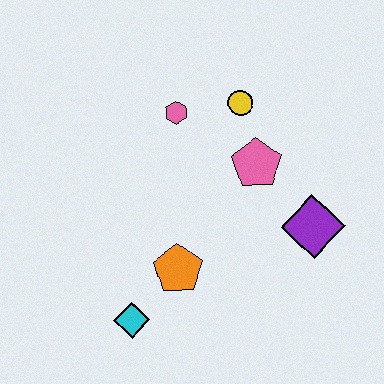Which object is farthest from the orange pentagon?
The yellow circle is farthest from the orange pentagon.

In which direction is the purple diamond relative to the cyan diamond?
The purple diamond is to the right of the cyan diamond.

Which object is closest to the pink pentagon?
The yellow circle is closest to the pink pentagon.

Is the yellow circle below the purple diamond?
No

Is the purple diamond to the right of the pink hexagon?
Yes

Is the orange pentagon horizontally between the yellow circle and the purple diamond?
No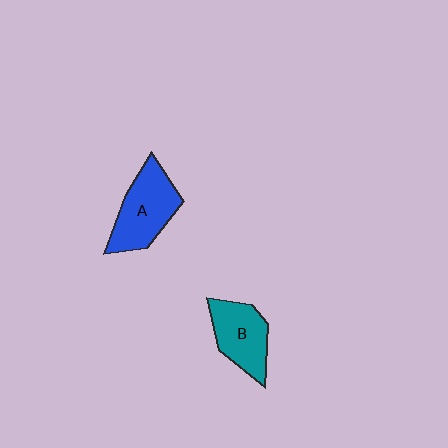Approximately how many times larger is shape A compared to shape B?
Approximately 1.2 times.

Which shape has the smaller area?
Shape B (teal).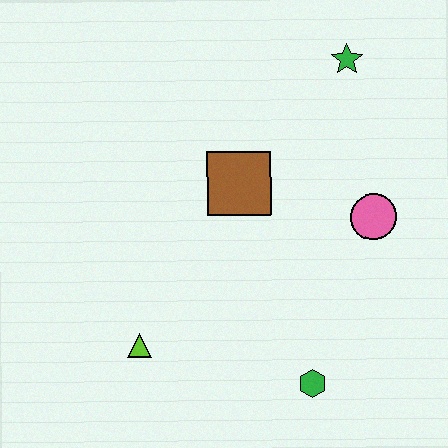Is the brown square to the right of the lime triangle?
Yes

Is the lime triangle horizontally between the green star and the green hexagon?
No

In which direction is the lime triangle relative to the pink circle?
The lime triangle is to the left of the pink circle.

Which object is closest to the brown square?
The pink circle is closest to the brown square.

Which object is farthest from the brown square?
The green hexagon is farthest from the brown square.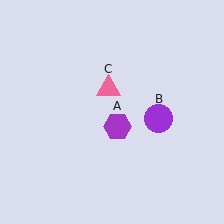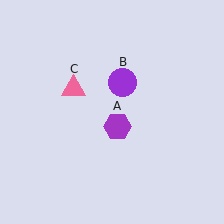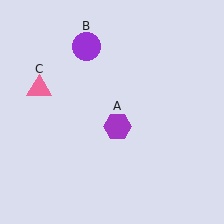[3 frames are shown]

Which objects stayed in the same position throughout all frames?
Purple hexagon (object A) remained stationary.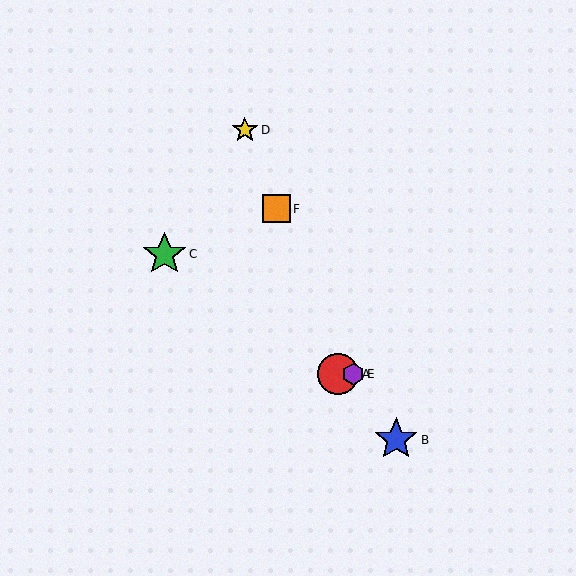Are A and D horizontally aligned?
No, A is at y≈374 and D is at y≈130.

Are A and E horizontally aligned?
Yes, both are at y≈374.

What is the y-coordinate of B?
Object B is at y≈440.